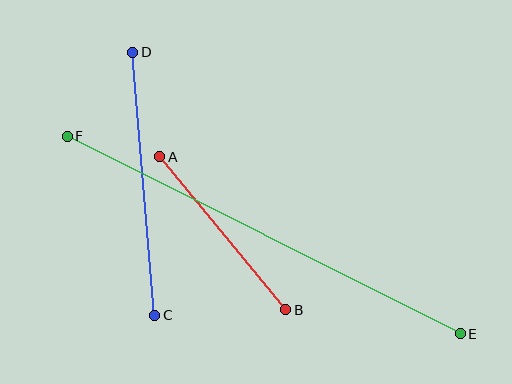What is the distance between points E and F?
The distance is approximately 440 pixels.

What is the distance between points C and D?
The distance is approximately 264 pixels.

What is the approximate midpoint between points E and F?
The midpoint is at approximately (264, 235) pixels.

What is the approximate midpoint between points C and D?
The midpoint is at approximately (144, 184) pixels.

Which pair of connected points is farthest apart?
Points E and F are farthest apart.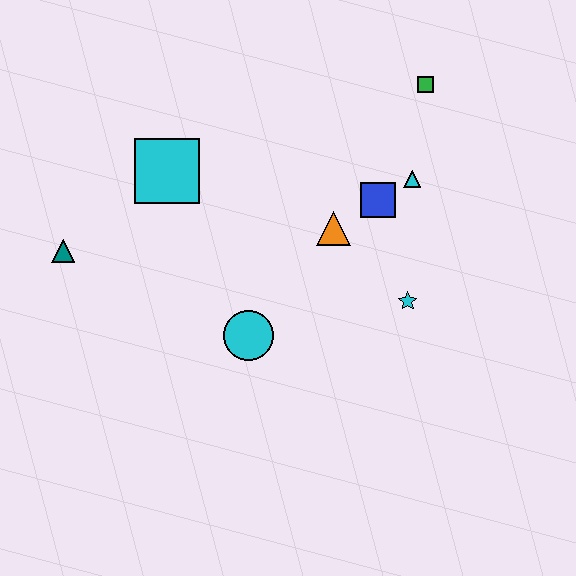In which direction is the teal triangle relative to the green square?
The teal triangle is to the left of the green square.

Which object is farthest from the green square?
The teal triangle is farthest from the green square.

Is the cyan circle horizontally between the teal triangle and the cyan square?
No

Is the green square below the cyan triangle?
No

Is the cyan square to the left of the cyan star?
Yes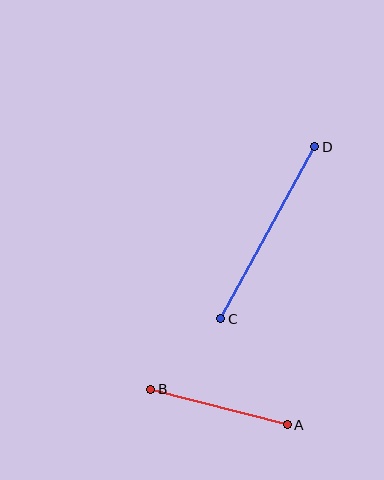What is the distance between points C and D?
The distance is approximately 196 pixels.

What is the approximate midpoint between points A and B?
The midpoint is at approximately (219, 407) pixels.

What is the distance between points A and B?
The distance is approximately 141 pixels.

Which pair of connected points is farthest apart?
Points C and D are farthest apart.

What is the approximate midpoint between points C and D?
The midpoint is at approximately (268, 233) pixels.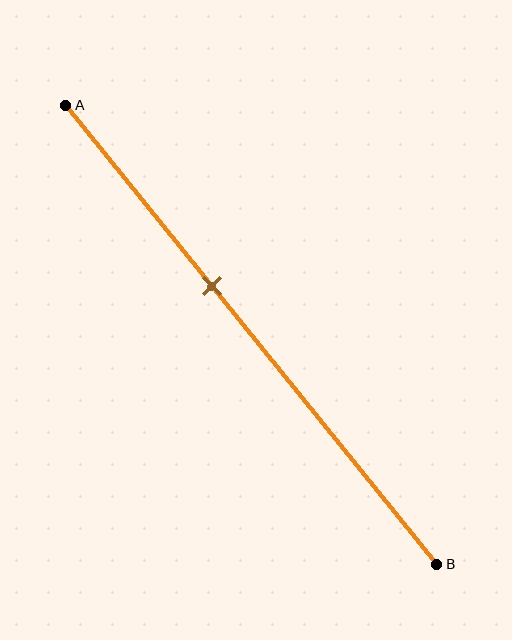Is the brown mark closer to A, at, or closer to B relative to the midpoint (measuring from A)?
The brown mark is closer to point A than the midpoint of segment AB.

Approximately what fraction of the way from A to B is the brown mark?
The brown mark is approximately 40% of the way from A to B.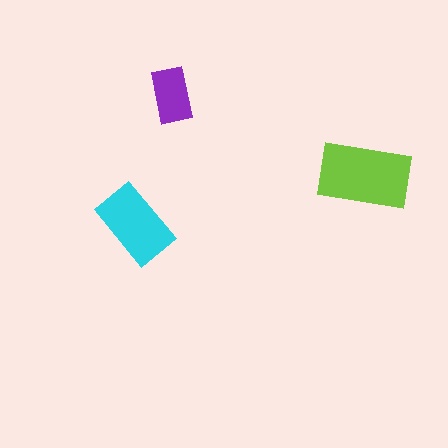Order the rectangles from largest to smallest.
the lime one, the cyan one, the purple one.